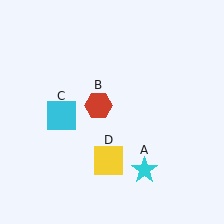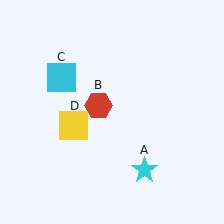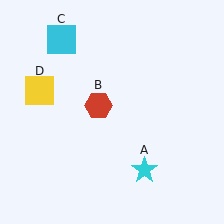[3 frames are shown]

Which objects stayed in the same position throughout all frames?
Cyan star (object A) and red hexagon (object B) remained stationary.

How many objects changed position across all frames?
2 objects changed position: cyan square (object C), yellow square (object D).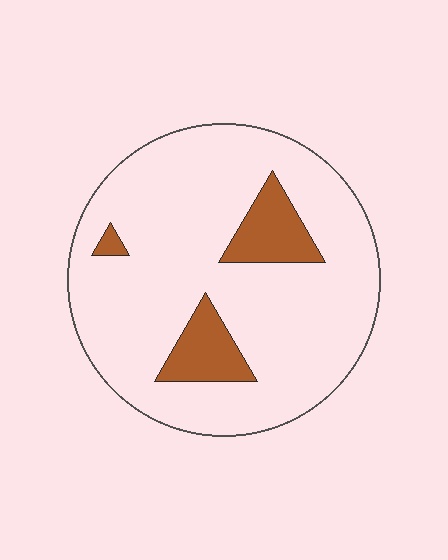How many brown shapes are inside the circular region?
3.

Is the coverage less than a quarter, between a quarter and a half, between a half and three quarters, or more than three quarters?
Less than a quarter.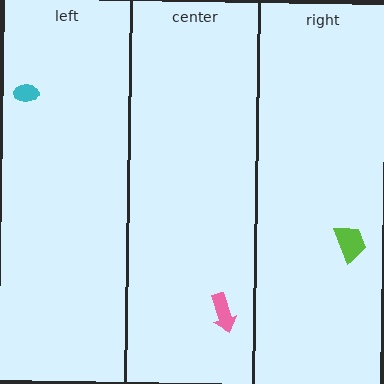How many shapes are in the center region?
1.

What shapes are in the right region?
The lime trapezoid.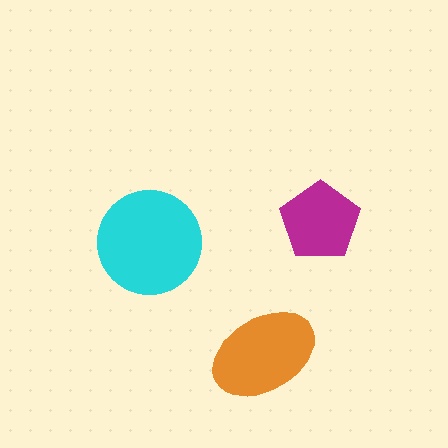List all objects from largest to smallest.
The cyan circle, the orange ellipse, the magenta pentagon.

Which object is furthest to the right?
The magenta pentagon is rightmost.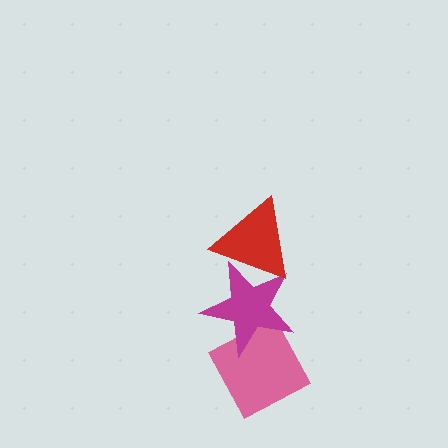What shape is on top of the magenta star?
The red triangle is on top of the magenta star.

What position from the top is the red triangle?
The red triangle is 1st from the top.